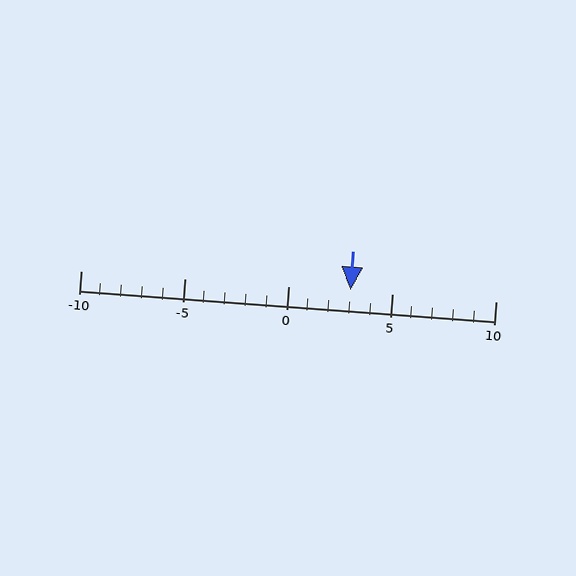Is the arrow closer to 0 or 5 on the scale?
The arrow is closer to 5.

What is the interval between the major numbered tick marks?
The major tick marks are spaced 5 units apart.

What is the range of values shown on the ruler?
The ruler shows values from -10 to 10.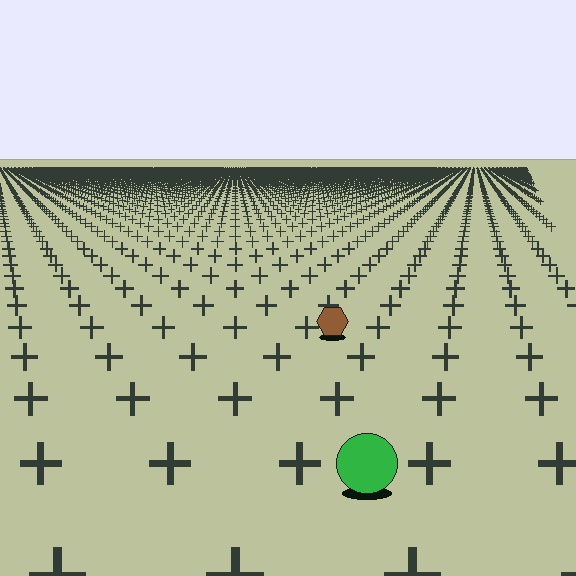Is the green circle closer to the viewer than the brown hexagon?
Yes. The green circle is closer — you can tell from the texture gradient: the ground texture is coarser near it.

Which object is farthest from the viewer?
The brown hexagon is farthest from the viewer. It appears smaller and the ground texture around it is denser.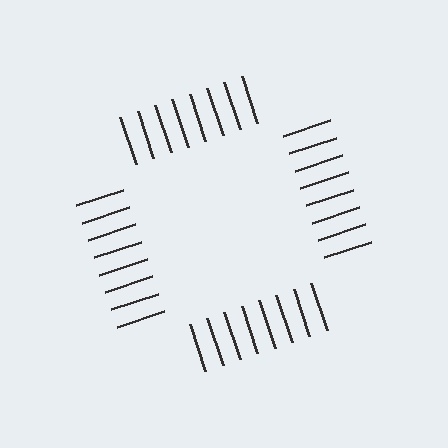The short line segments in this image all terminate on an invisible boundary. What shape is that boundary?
An illusory square — the line segments terminate on its edges but no continuous stroke is drawn.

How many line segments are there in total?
32 — 8 along each of the 4 edges.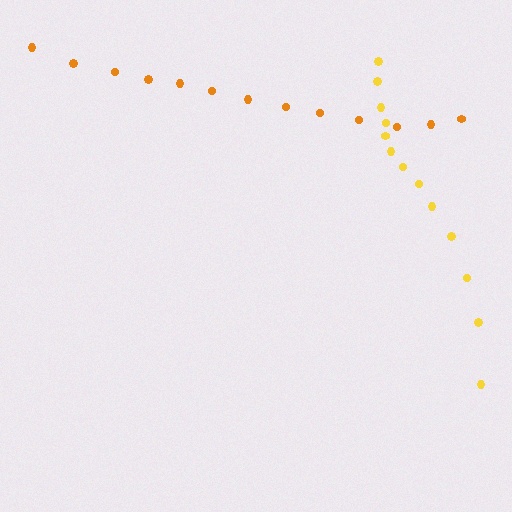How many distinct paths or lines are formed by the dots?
There are 2 distinct paths.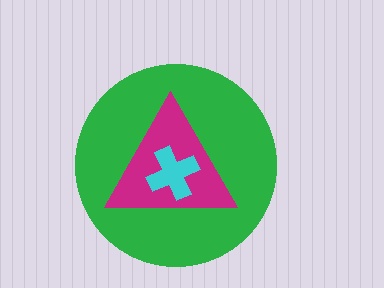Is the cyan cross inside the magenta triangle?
Yes.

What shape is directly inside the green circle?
The magenta triangle.